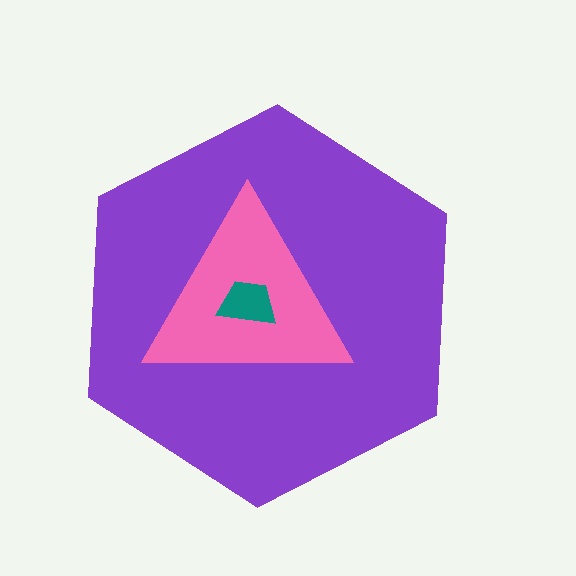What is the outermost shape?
The purple hexagon.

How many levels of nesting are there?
3.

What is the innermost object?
The teal trapezoid.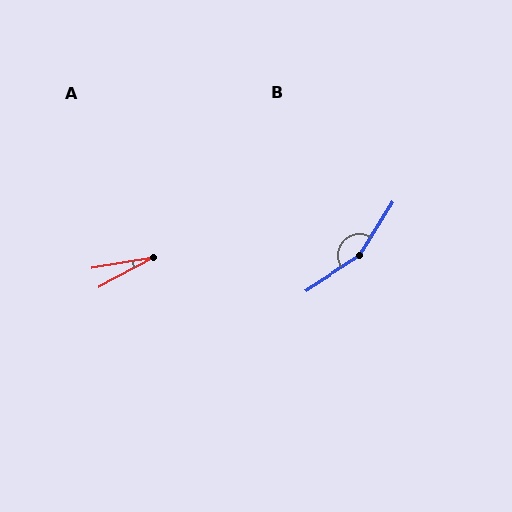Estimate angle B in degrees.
Approximately 154 degrees.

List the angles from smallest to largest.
A (19°), B (154°).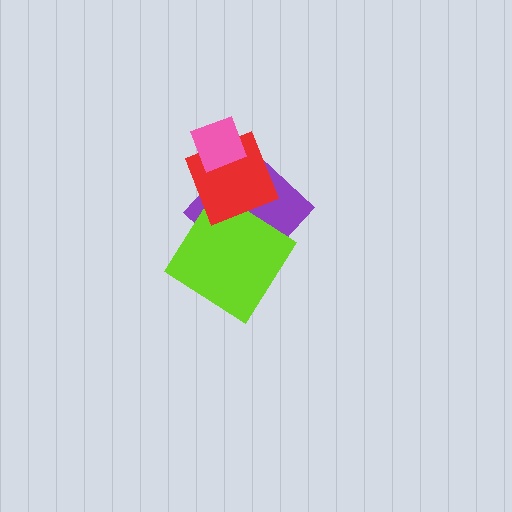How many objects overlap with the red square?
2 objects overlap with the red square.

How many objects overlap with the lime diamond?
1 object overlaps with the lime diamond.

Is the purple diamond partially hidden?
Yes, it is partially covered by another shape.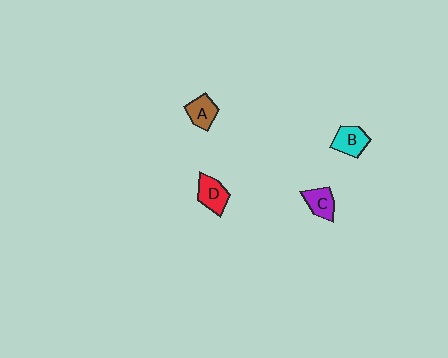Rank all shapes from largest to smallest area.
From largest to smallest: D (red), B (cyan), A (brown), C (purple).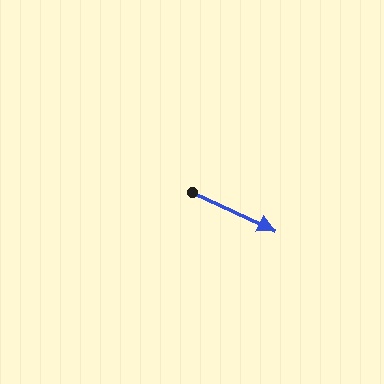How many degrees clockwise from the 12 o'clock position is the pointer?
Approximately 115 degrees.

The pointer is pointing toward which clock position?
Roughly 4 o'clock.